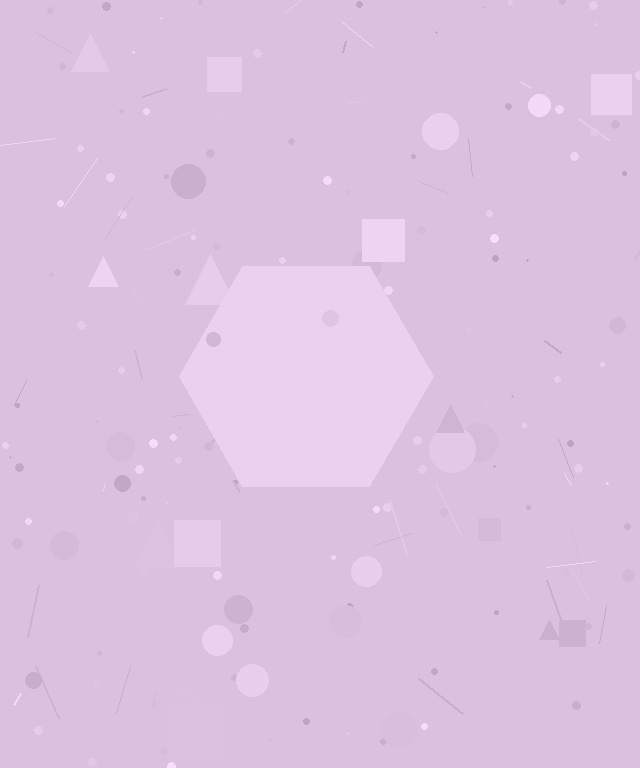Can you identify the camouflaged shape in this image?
The camouflaged shape is a hexagon.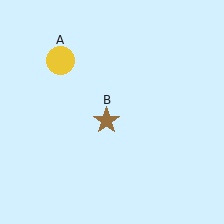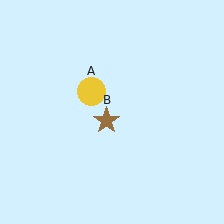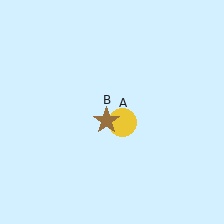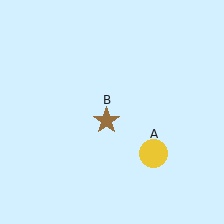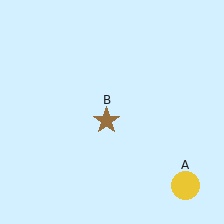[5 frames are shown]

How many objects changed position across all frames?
1 object changed position: yellow circle (object A).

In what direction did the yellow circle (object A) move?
The yellow circle (object A) moved down and to the right.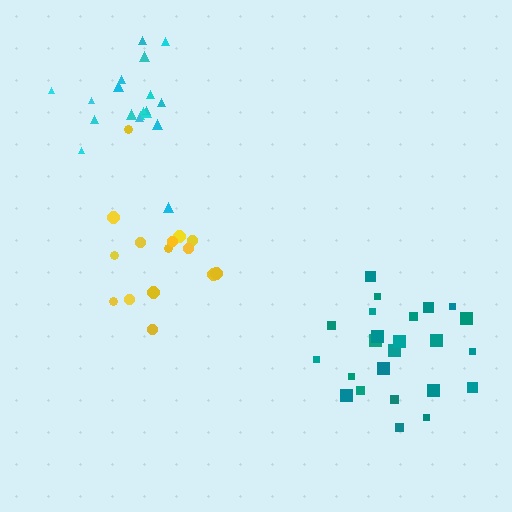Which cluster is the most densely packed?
Cyan.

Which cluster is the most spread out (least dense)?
Teal.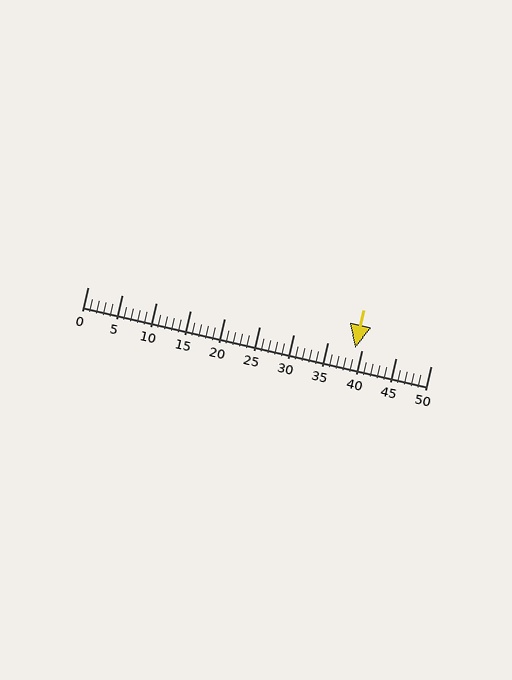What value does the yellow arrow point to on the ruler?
The yellow arrow points to approximately 39.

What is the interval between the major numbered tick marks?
The major tick marks are spaced 5 units apart.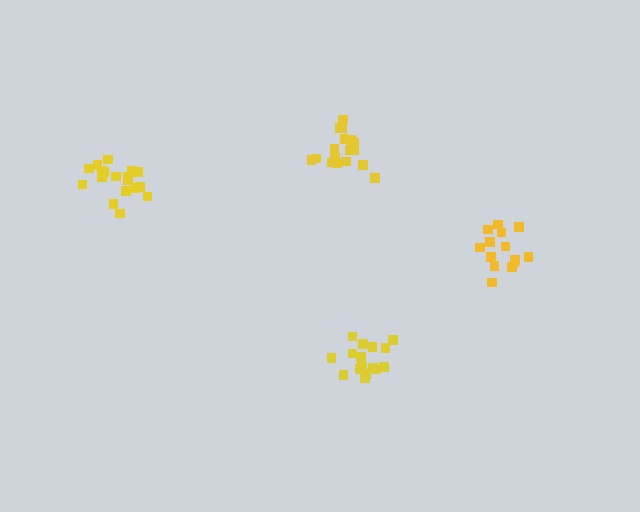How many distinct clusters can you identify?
There are 4 distinct clusters.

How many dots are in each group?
Group 1: 16 dots, Group 2: 18 dots, Group 3: 18 dots, Group 4: 14 dots (66 total).